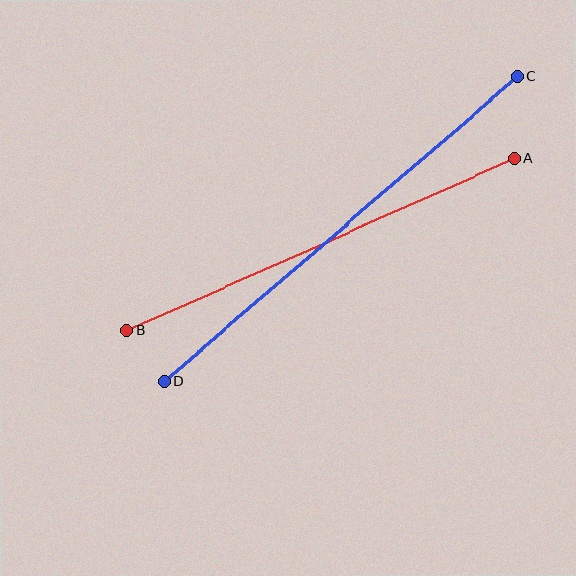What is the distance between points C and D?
The distance is approximately 467 pixels.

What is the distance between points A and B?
The distance is approximately 424 pixels.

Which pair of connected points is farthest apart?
Points C and D are farthest apart.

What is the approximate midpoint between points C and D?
The midpoint is at approximately (341, 229) pixels.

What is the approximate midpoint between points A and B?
The midpoint is at approximately (321, 245) pixels.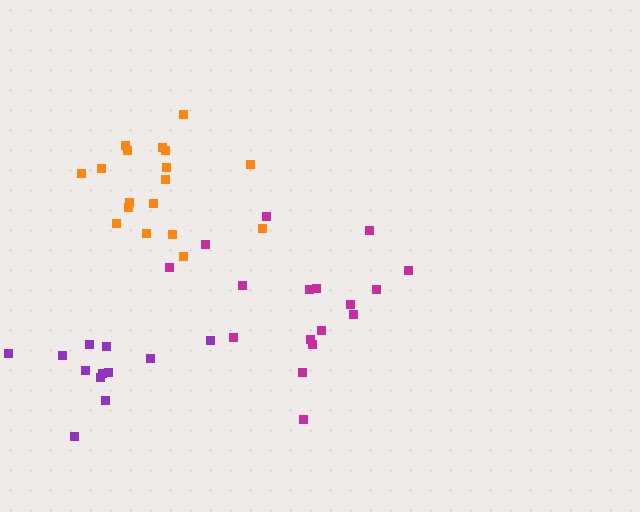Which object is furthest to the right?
The magenta cluster is rightmost.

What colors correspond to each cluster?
The clusters are colored: magenta, orange, purple.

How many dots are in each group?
Group 1: 17 dots, Group 2: 18 dots, Group 3: 12 dots (47 total).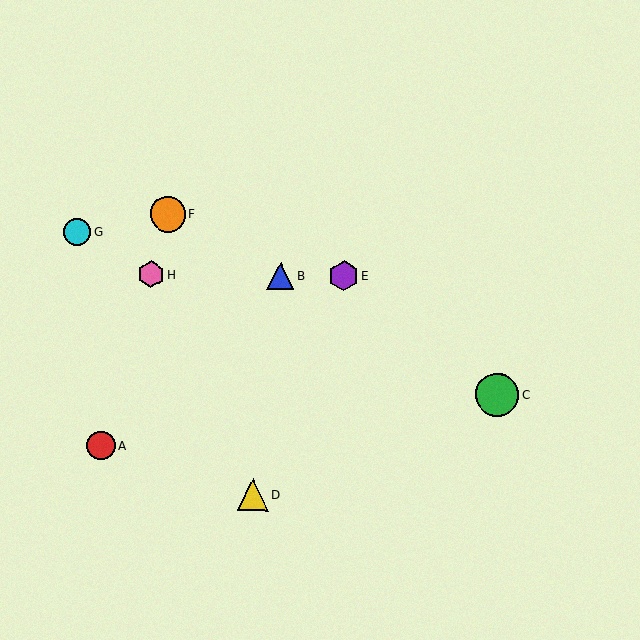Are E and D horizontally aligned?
No, E is at y≈276 and D is at y≈495.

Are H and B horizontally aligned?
Yes, both are at y≈274.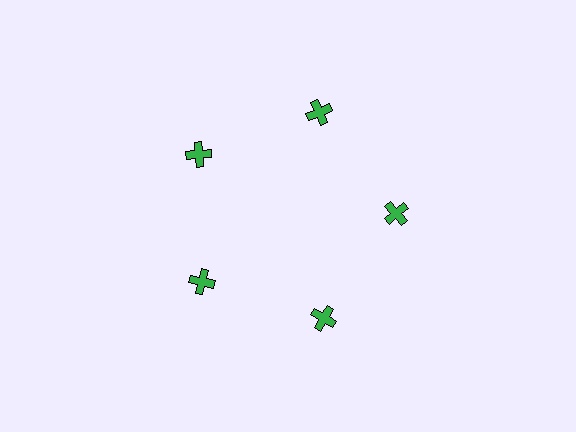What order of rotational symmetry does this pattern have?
This pattern has 5-fold rotational symmetry.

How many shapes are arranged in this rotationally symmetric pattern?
There are 5 shapes, arranged in 5 groups of 1.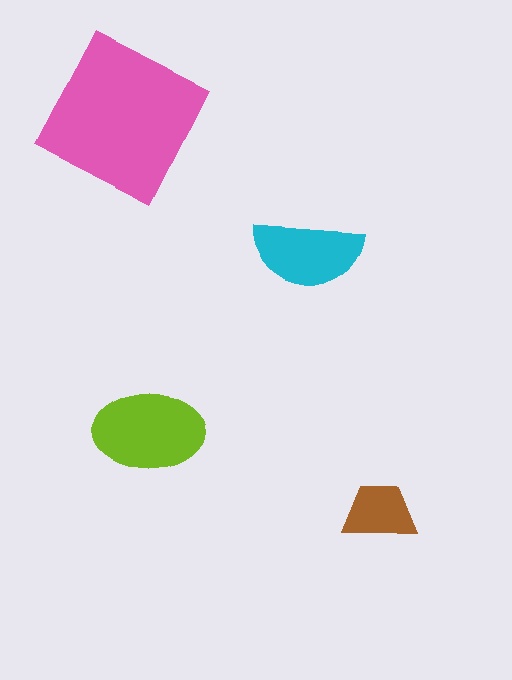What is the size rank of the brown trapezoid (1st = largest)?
4th.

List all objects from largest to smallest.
The pink square, the lime ellipse, the cyan semicircle, the brown trapezoid.